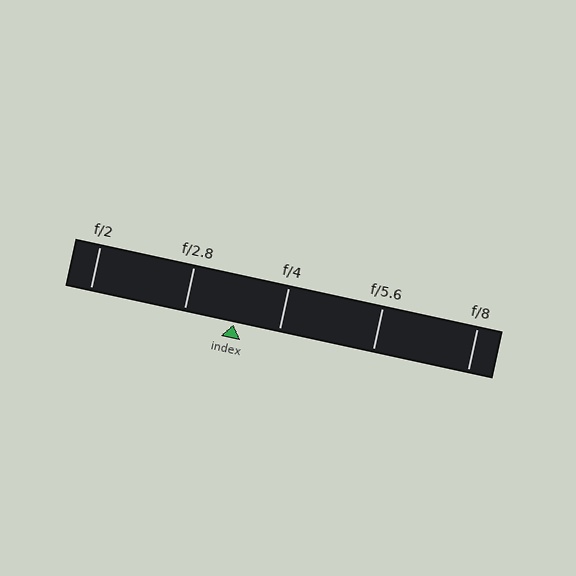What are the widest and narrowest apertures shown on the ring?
The widest aperture shown is f/2 and the narrowest is f/8.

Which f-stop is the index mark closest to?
The index mark is closest to f/4.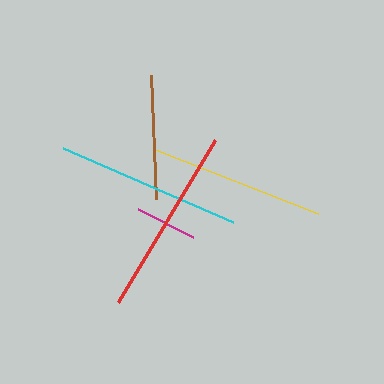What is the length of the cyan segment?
The cyan segment is approximately 186 pixels long.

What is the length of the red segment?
The red segment is approximately 188 pixels long.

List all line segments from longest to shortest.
From longest to shortest: red, cyan, yellow, brown, magenta.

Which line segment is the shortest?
The magenta line is the shortest at approximately 61 pixels.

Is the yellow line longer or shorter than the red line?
The red line is longer than the yellow line.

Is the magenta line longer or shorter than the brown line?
The brown line is longer than the magenta line.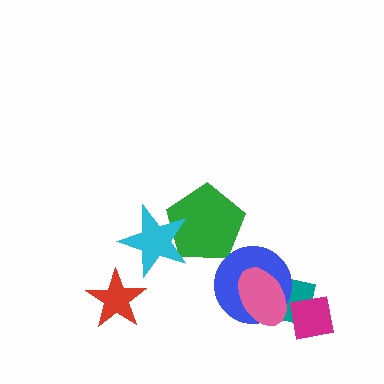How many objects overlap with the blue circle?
2 objects overlap with the blue circle.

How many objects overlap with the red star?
0 objects overlap with the red star.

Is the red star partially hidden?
No, no other shape covers it.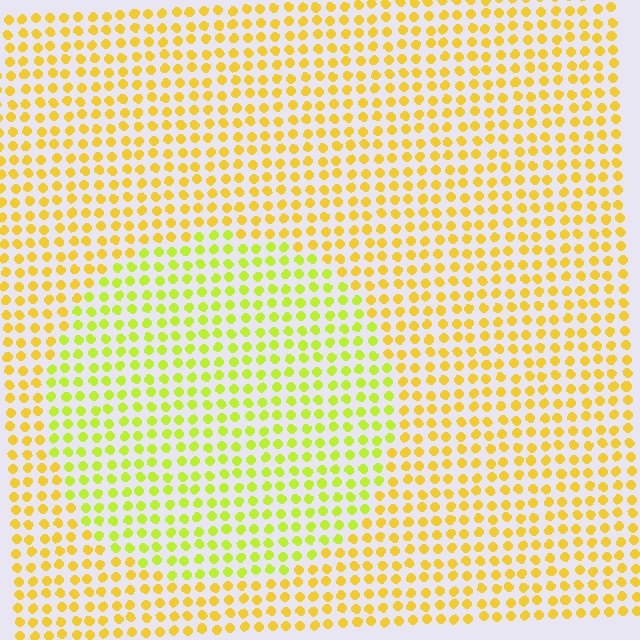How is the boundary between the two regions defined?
The boundary is defined purely by a slight shift in hue (about 30 degrees). Spacing, size, and orientation are identical on both sides.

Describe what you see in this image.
The image is filled with small yellow elements in a uniform arrangement. A circle-shaped region is visible where the elements are tinted to a slightly different hue, forming a subtle color boundary.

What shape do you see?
I see a circle.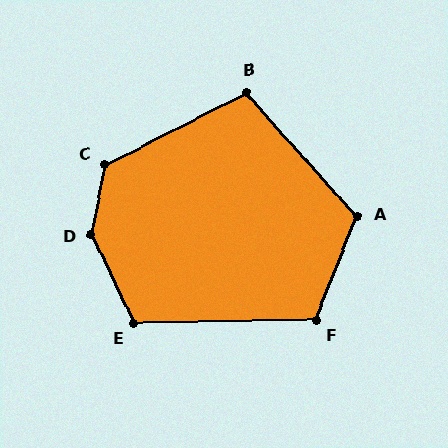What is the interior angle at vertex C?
Approximately 128 degrees (obtuse).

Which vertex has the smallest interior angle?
B, at approximately 105 degrees.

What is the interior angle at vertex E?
Approximately 115 degrees (obtuse).